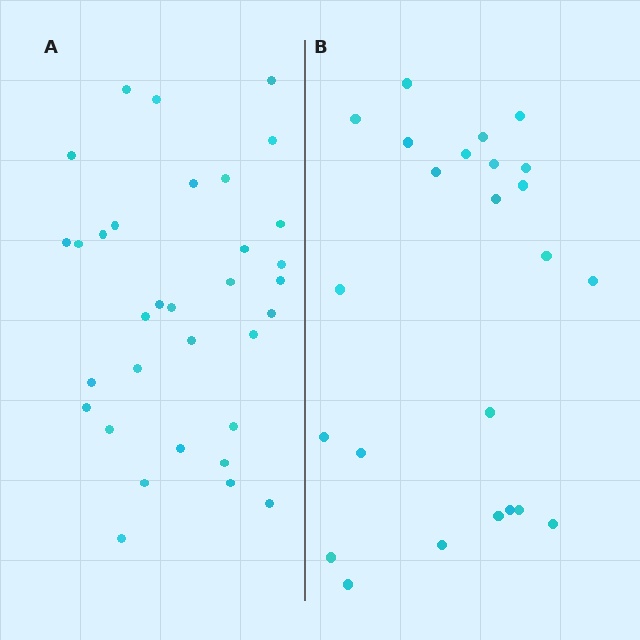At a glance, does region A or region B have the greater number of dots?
Region A (the left region) has more dots.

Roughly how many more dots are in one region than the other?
Region A has roughly 8 or so more dots than region B.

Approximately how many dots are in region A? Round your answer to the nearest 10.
About 30 dots. (The exact count is 33, which rounds to 30.)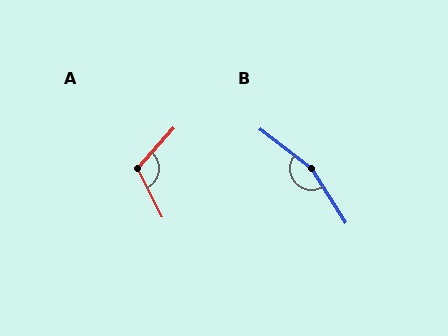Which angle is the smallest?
A, at approximately 112 degrees.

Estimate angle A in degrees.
Approximately 112 degrees.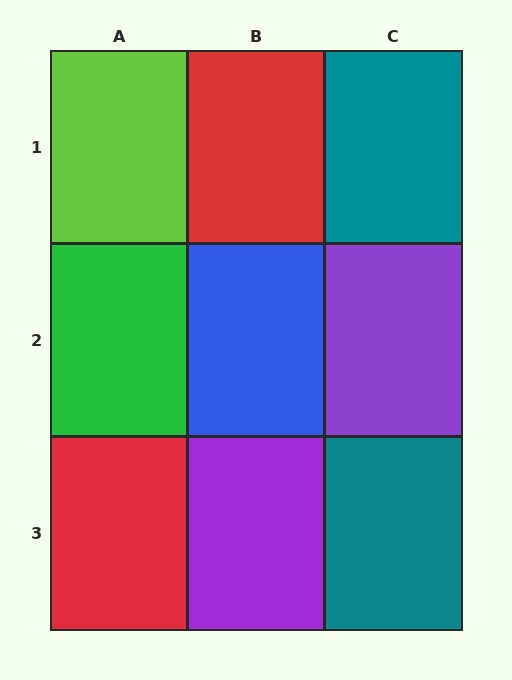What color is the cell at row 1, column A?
Lime.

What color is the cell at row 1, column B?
Red.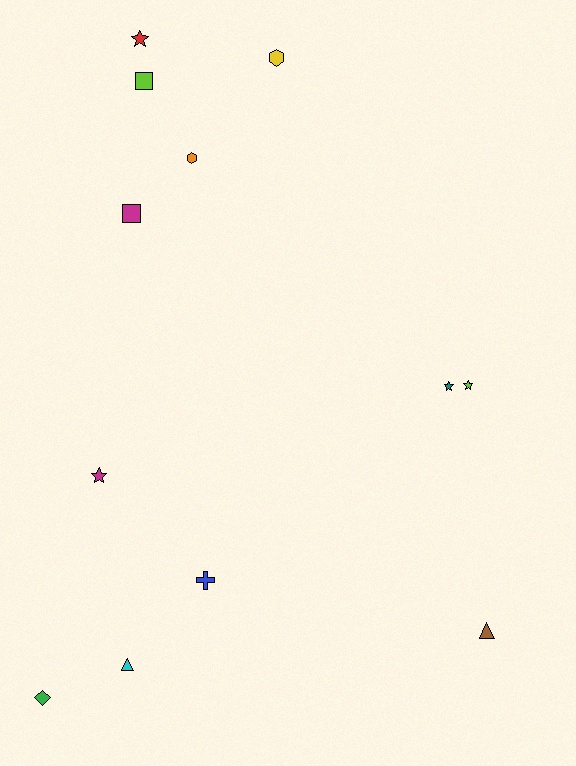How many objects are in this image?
There are 12 objects.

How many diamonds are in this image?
There is 1 diamond.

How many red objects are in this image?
There is 1 red object.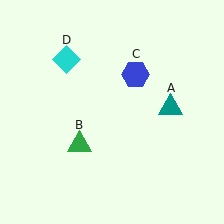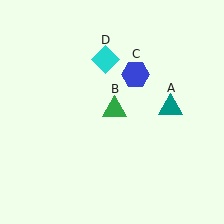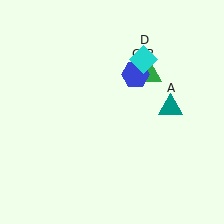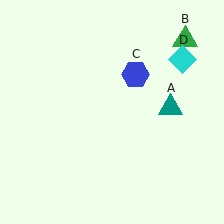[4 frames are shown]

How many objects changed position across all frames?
2 objects changed position: green triangle (object B), cyan diamond (object D).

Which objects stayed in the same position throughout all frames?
Teal triangle (object A) and blue hexagon (object C) remained stationary.